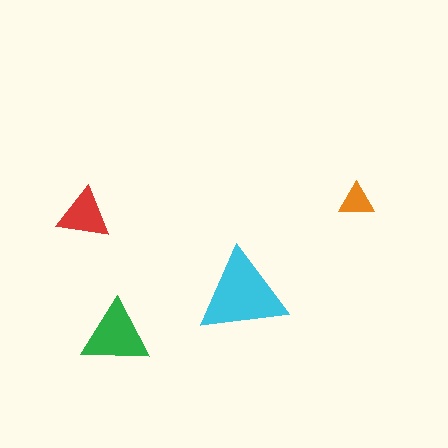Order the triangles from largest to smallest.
the cyan one, the green one, the red one, the orange one.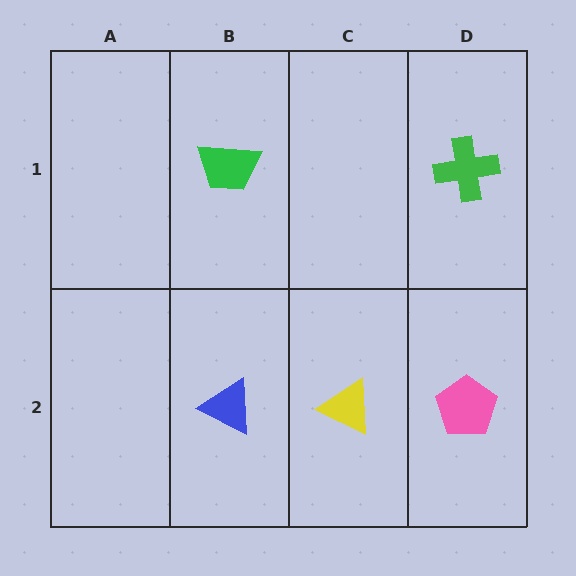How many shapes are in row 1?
2 shapes.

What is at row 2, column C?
A yellow triangle.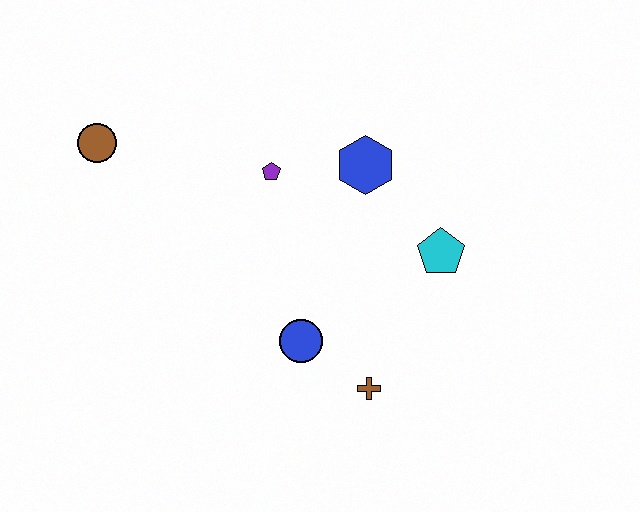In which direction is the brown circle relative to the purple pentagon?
The brown circle is to the left of the purple pentagon.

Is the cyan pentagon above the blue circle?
Yes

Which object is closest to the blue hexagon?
The purple pentagon is closest to the blue hexagon.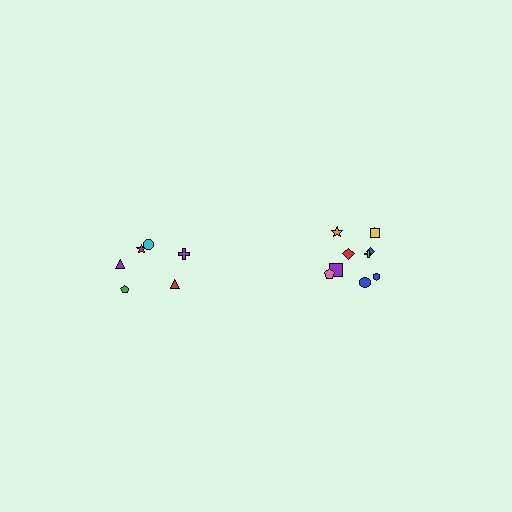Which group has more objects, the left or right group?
The right group.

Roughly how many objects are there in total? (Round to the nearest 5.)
Roughly 15 objects in total.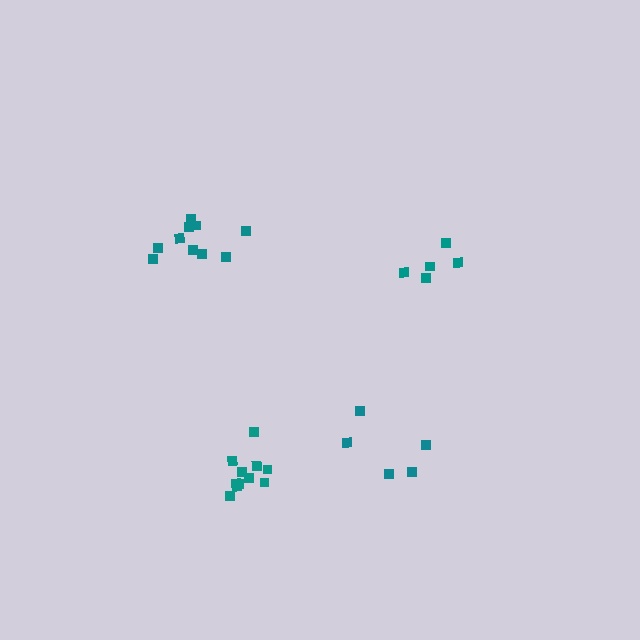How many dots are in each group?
Group 1: 11 dots, Group 2: 5 dots, Group 3: 10 dots, Group 4: 5 dots (31 total).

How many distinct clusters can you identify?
There are 4 distinct clusters.